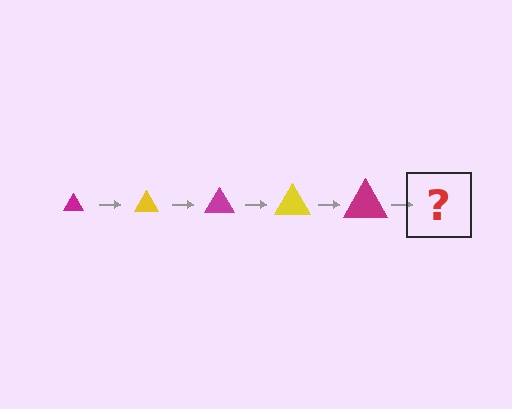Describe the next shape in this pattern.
It should be a yellow triangle, larger than the previous one.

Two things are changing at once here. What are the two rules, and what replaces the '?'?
The two rules are that the triangle grows larger each step and the color cycles through magenta and yellow. The '?' should be a yellow triangle, larger than the previous one.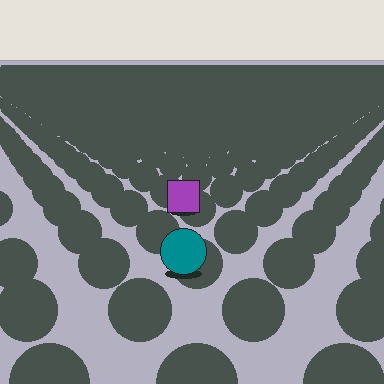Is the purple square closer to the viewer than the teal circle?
No. The teal circle is closer — you can tell from the texture gradient: the ground texture is coarser near it.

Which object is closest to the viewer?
The teal circle is closest. The texture marks near it are larger and more spread out.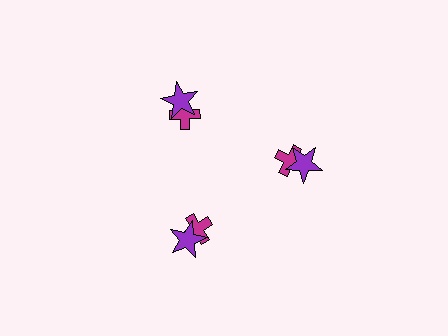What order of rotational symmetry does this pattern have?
This pattern has 3-fold rotational symmetry.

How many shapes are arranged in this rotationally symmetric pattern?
There are 6 shapes, arranged in 3 groups of 2.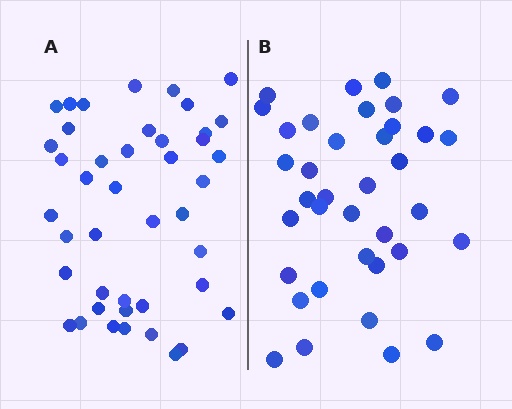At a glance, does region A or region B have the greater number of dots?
Region A (the left region) has more dots.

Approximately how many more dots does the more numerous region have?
Region A has about 6 more dots than region B.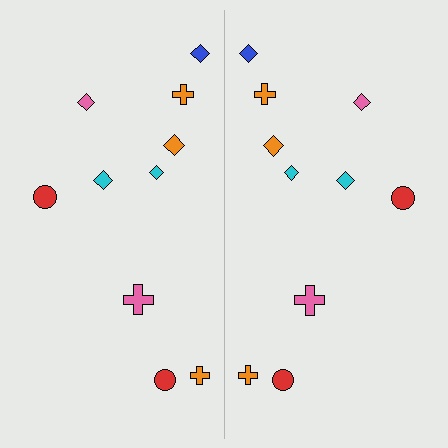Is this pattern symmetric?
Yes, this pattern has bilateral (reflection) symmetry.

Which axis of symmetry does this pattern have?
The pattern has a vertical axis of symmetry running through the center of the image.